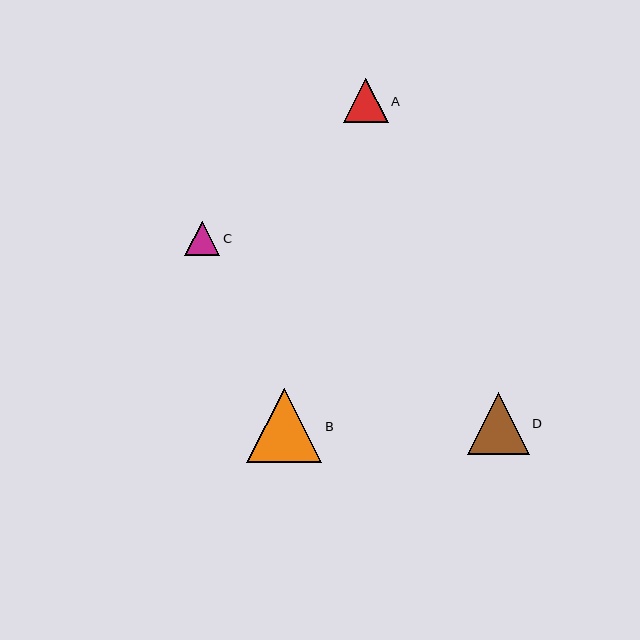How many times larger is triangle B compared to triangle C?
Triangle B is approximately 2.2 times the size of triangle C.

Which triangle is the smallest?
Triangle C is the smallest with a size of approximately 35 pixels.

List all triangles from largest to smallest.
From largest to smallest: B, D, A, C.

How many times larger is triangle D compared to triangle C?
Triangle D is approximately 1.8 times the size of triangle C.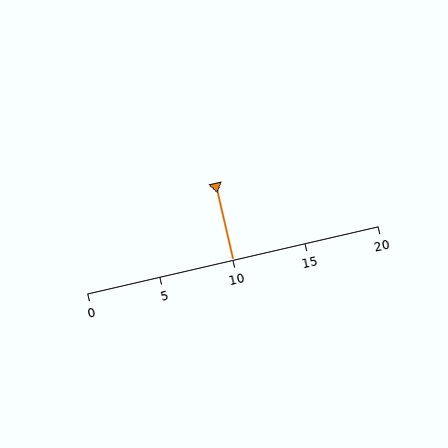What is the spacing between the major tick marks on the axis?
The major ticks are spaced 5 apart.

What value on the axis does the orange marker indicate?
The marker indicates approximately 10.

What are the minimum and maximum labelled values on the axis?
The axis runs from 0 to 20.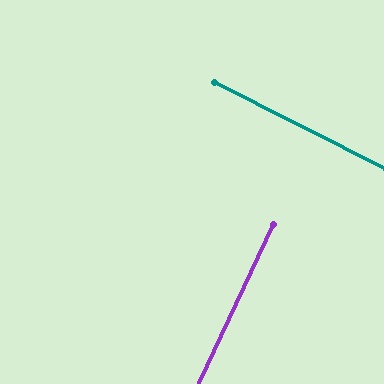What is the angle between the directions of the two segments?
Approximately 89 degrees.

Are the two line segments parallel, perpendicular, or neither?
Perpendicular — they meet at approximately 89°.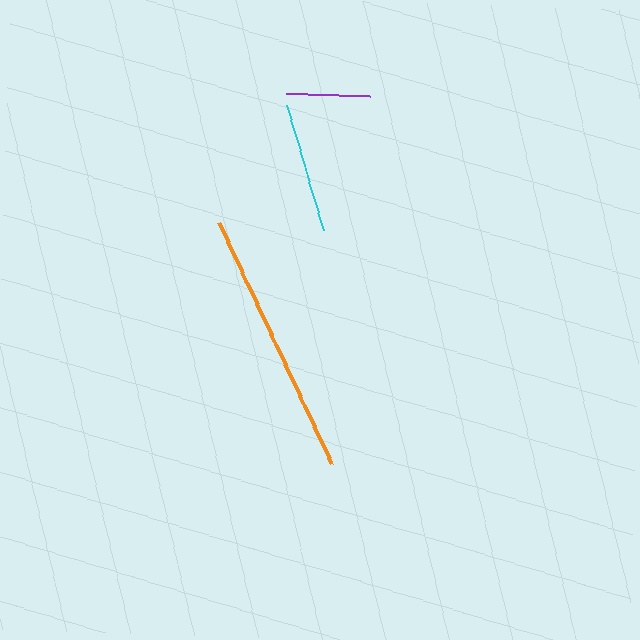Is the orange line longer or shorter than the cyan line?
The orange line is longer than the cyan line.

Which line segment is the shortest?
The purple line is the shortest at approximately 84 pixels.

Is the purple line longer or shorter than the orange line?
The orange line is longer than the purple line.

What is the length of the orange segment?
The orange segment is approximately 266 pixels long.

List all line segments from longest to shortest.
From longest to shortest: orange, cyan, purple.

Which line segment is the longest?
The orange line is the longest at approximately 266 pixels.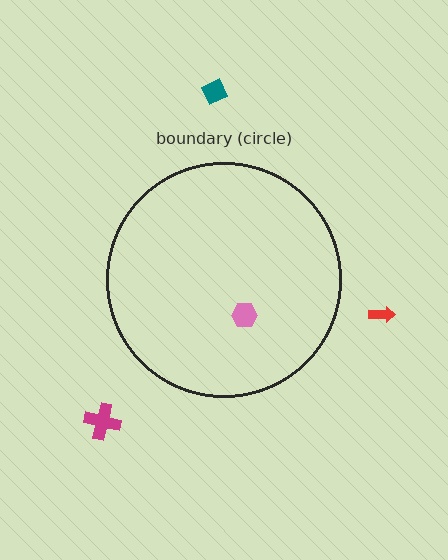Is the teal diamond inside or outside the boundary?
Outside.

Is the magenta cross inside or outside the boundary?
Outside.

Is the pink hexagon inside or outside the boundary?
Inside.